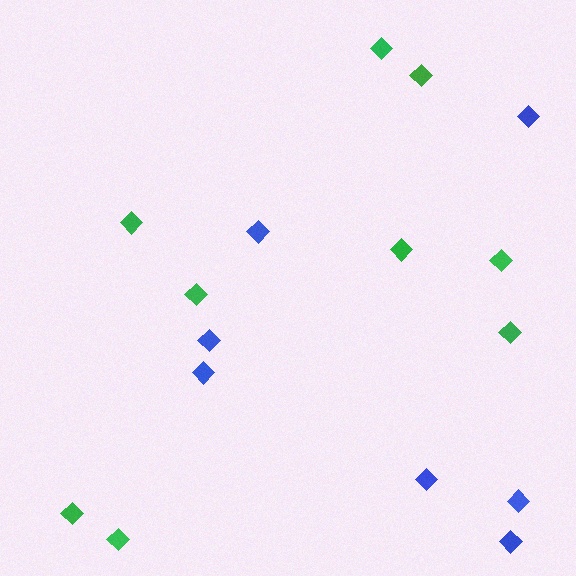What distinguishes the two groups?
There are 2 groups: one group of blue diamonds (7) and one group of green diamonds (9).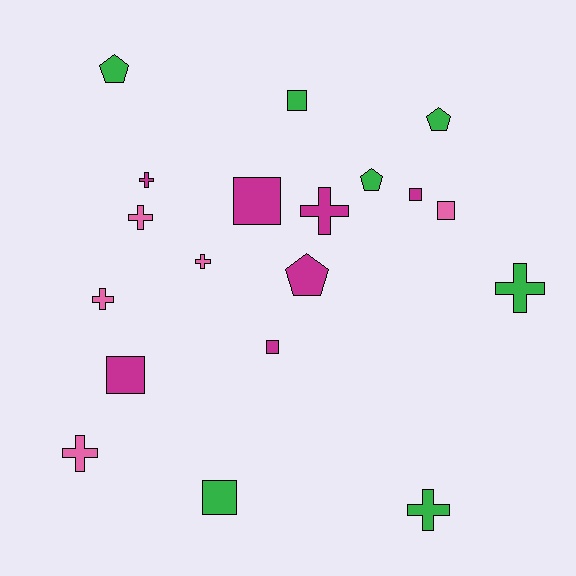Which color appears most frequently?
Magenta, with 7 objects.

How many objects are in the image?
There are 19 objects.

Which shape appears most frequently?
Cross, with 8 objects.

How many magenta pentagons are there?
There is 1 magenta pentagon.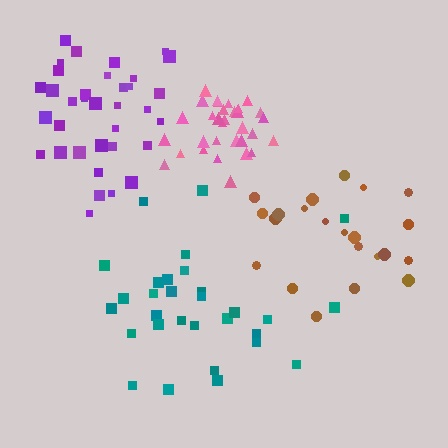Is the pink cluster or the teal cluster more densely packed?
Pink.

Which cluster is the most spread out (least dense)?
Brown.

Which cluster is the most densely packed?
Pink.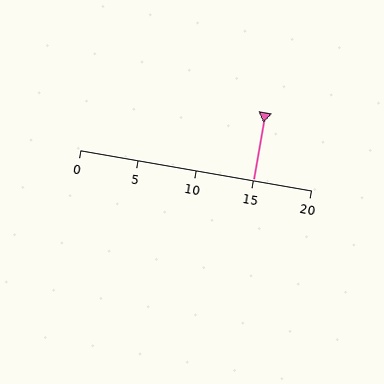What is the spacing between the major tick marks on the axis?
The major ticks are spaced 5 apart.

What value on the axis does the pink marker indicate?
The marker indicates approximately 15.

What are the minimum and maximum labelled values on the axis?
The axis runs from 0 to 20.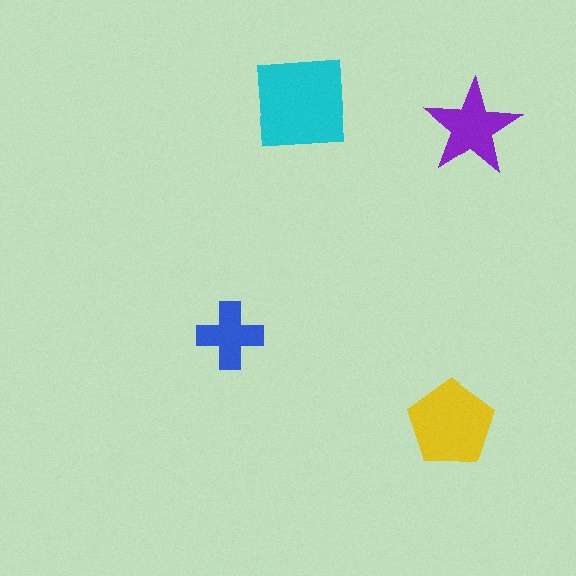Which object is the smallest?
The blue cross.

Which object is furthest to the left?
The blue cross is leftmost.